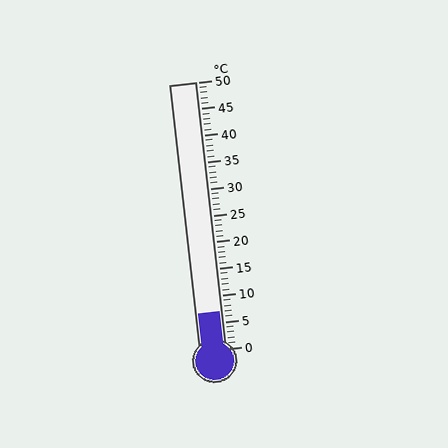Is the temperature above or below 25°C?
The temperature is below 25°C.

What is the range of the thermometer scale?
The thermometer scale ranges from 0°C to 50°C.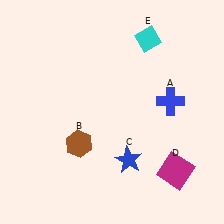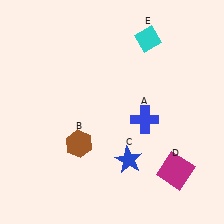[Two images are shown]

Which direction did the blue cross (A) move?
The blue cross (A) moved left.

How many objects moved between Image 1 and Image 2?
1 object moved between the two images.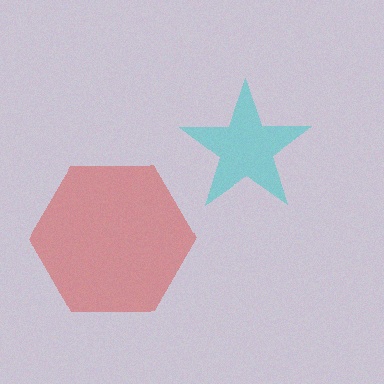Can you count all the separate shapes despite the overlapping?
Yes, there are 2 separate shapes.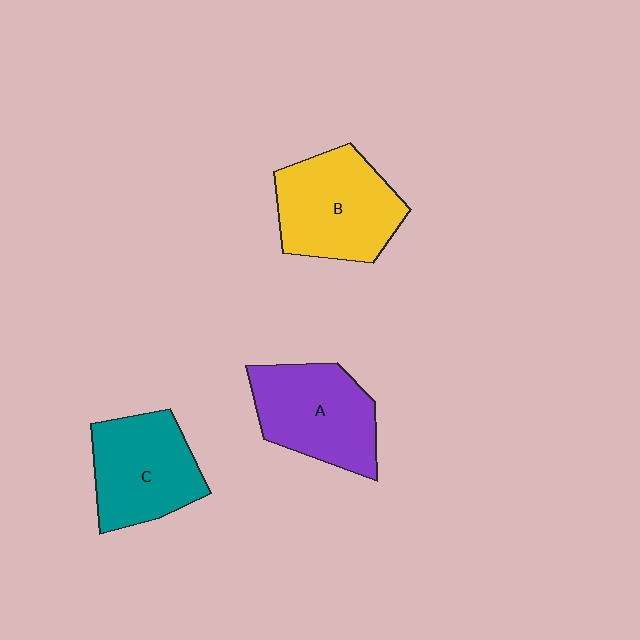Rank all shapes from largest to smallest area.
From largest to smallest: B (yellow), A (purple), C (teal).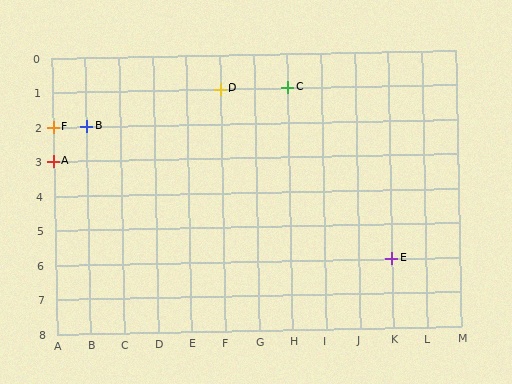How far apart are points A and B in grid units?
Points A and B are 1 column and 1 row apart (about 1.4 grid units diagonally).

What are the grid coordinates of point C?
Point C is at grid coordinates (H, 1).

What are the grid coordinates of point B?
Point B is at grid coordinates (B, 2).